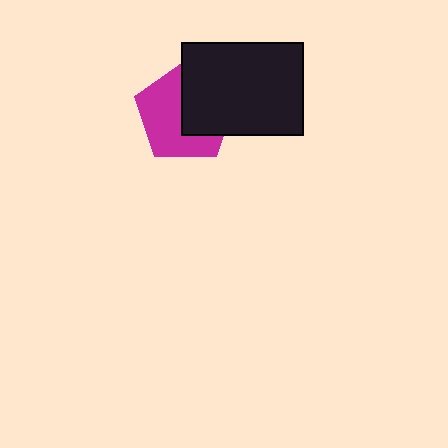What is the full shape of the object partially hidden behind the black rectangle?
The partially hidden object is a magenta pentagon.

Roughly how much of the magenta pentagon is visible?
About half of it is visible (roughly 57%).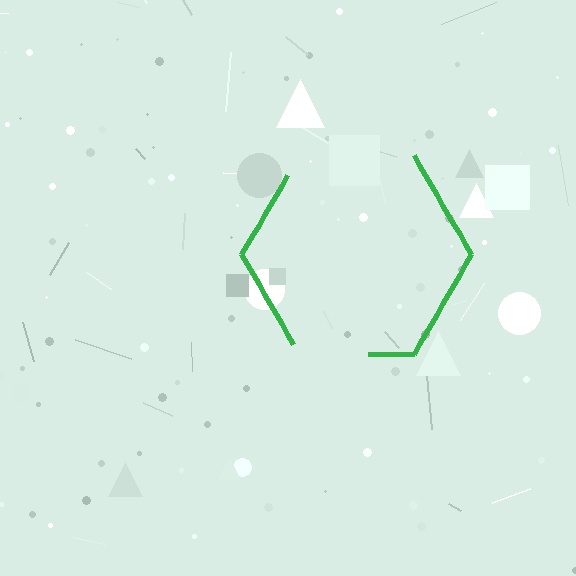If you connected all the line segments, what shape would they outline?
They would outline a hexagon.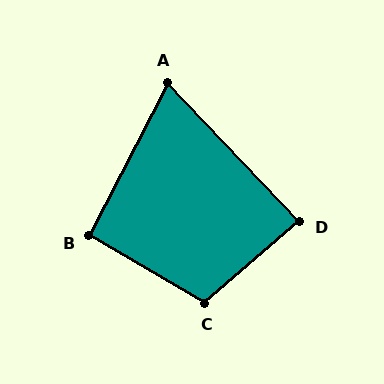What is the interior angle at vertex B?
Approximately 93 degrees (approximately right).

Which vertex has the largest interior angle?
C, at approximately 109 degrees.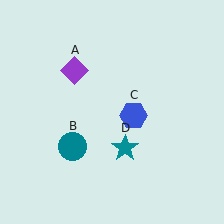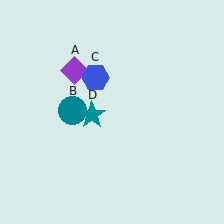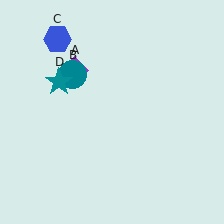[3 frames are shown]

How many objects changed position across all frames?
3 objects changed position: teal circle (object B), blue hexagon (object C), teal star (object D).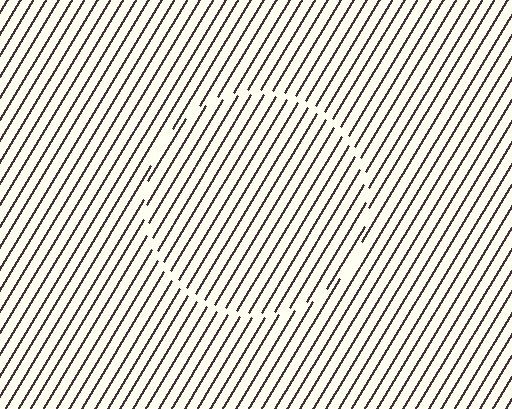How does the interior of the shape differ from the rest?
The interior of the shape contains the same grating, shifted by half a period — the contour is defined by the phase discontinuity where line-ends from the inner and outer gratings abut.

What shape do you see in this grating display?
An illusory circle. The interior of the shape contains the same grating, shifted by half a period — the contour is defined by the phase discontinuity where line-ends from the inner and outer gratings abut.